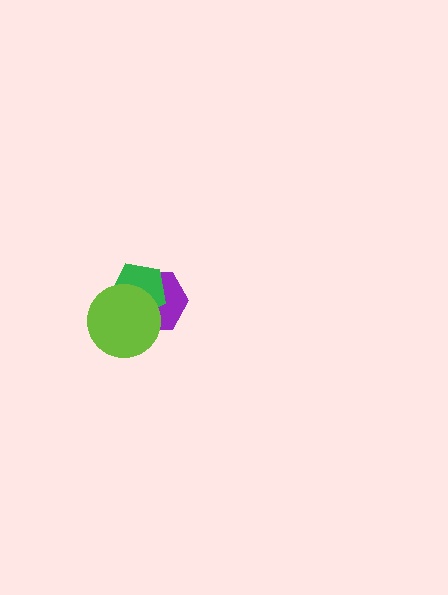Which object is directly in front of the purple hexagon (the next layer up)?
The green pentagon is directly in front of the purple hexagon.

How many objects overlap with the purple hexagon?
2 objects overlap with the purple hexagon.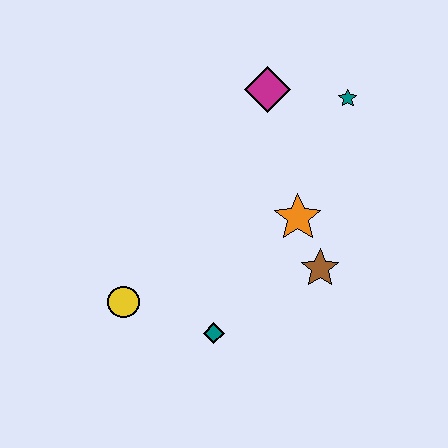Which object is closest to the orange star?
The brown star is closest to the orange star.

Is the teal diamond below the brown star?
Yes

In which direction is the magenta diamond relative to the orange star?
The magenta diamond is above the orange star.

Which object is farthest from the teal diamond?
The teal star is farthest from the teal diamond.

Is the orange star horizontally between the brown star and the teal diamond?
Yes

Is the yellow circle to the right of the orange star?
No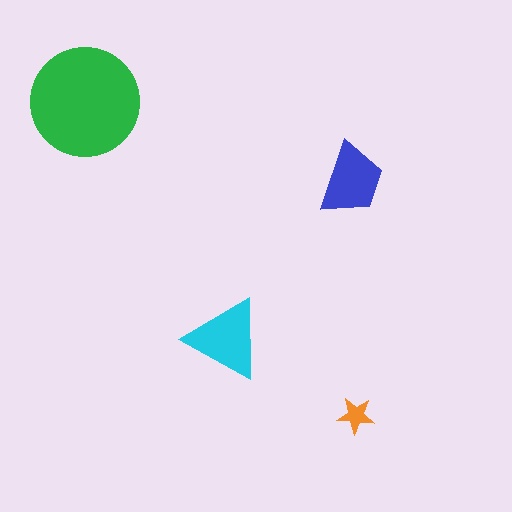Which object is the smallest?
The orange star.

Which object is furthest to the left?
The green circle is leftmost.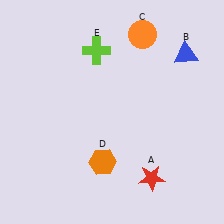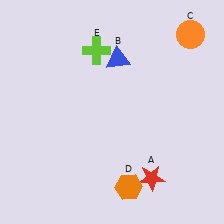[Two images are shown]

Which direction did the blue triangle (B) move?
The blue triangle (B) moved left.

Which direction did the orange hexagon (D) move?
The orange hexagon (D) moved right.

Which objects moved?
The objects that moved are: the blue triangle (B), the orange circle (C), the orange hexagon (D).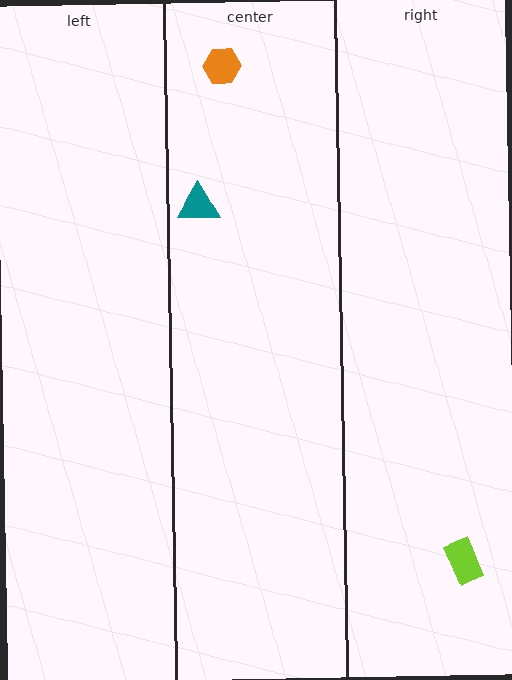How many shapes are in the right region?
1.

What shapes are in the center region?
The orange hexagon, the teal triangle.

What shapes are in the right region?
The lime rectangle.